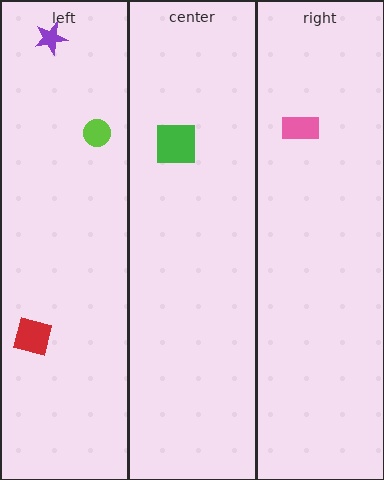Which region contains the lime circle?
The left region.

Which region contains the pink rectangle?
The right region.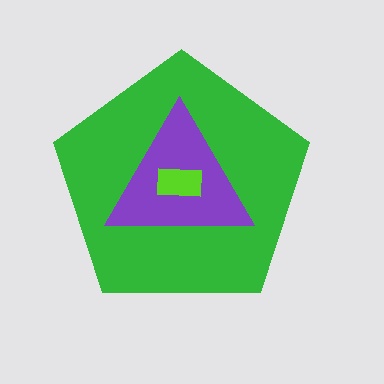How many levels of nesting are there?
3.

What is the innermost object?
The lime rectangle.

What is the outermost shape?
The green pentagon.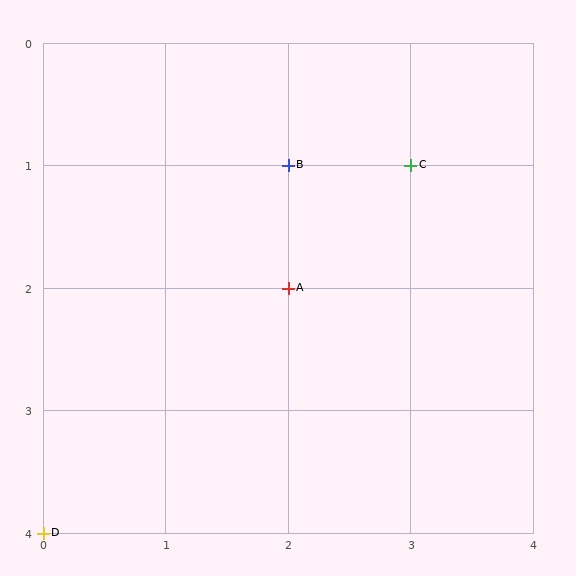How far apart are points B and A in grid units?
Points B and A are 1 row apart.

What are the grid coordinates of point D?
Point D is at grid coordinates (0, 4).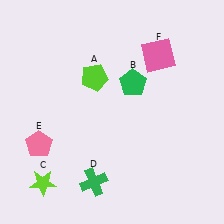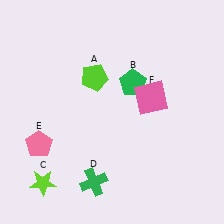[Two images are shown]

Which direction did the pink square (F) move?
The pink square (F) moved down.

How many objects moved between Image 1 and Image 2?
1 object moved between the two images.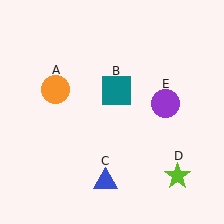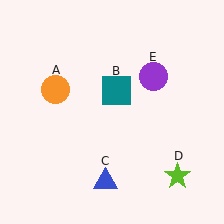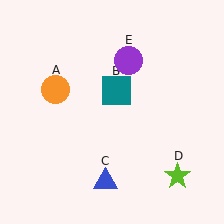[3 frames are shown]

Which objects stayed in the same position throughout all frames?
Orange circle (object A) and teal square (object B) and blue triangle (object C) and lime star (object D) remained stationary.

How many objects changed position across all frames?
1 object changed position: purple circle (object E).